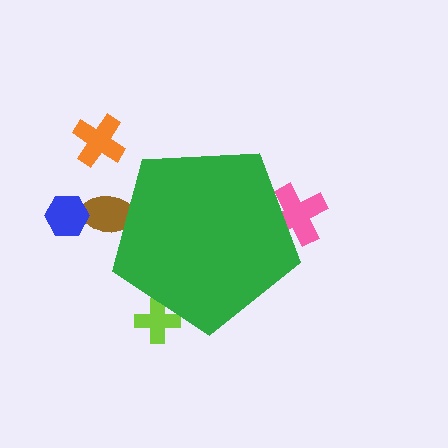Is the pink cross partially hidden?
Yes, the pink cross is partially hidden behind the green pentagon.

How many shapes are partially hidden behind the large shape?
3 shapes are partially hidden.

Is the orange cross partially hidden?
No, the orange cross is fully visible.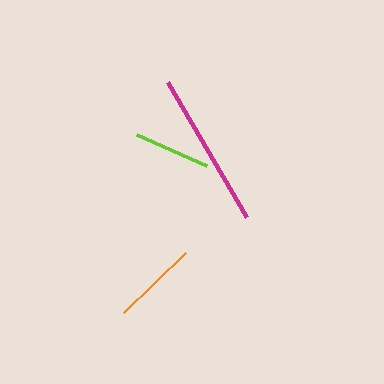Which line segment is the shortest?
The lime line is the shortest at approximately 76 pixels.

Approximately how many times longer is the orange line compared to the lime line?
The orange line is approximately 1.1 times the length of the lime line.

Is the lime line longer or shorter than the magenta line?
The magenta line is longer than the lime line.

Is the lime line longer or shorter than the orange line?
The orange line is longer than the lime line.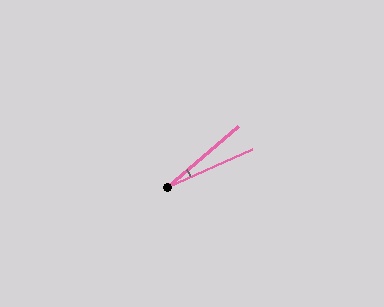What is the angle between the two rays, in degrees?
Approximately 16 degrees.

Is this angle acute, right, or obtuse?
It is acute.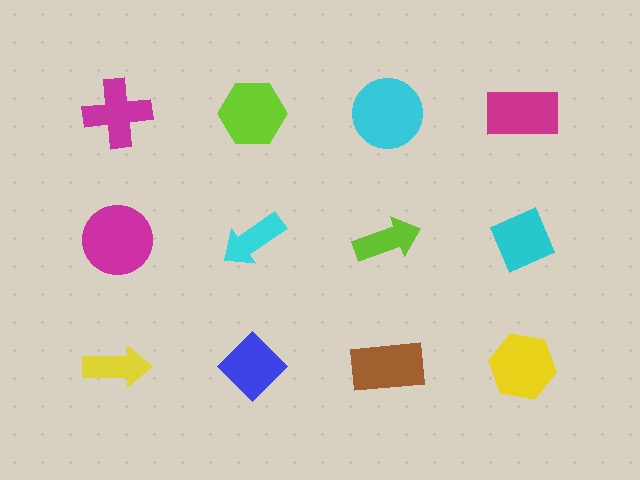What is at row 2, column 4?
A cyan diamond.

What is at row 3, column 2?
A blue diamond.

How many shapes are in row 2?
4 shapes.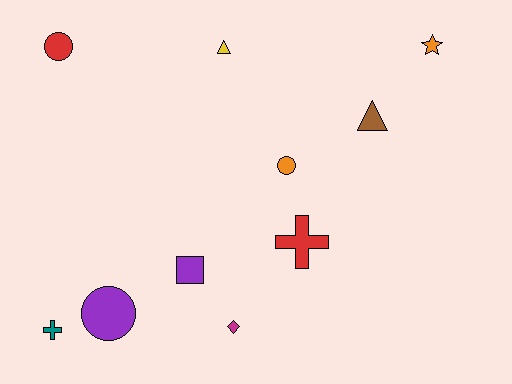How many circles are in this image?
There are 3 circles.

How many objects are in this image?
There are 10 objects.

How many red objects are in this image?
There are 2 red objects.